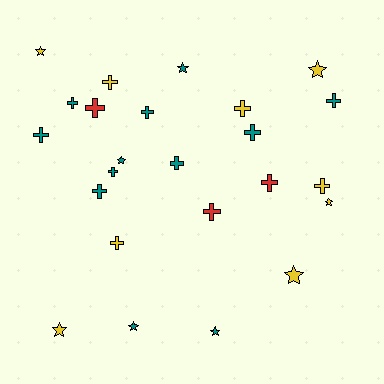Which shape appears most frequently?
Cross, with 15 objects.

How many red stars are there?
There are no red stars.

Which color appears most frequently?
Teal, with 12 objects.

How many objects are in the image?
There are 24 objects.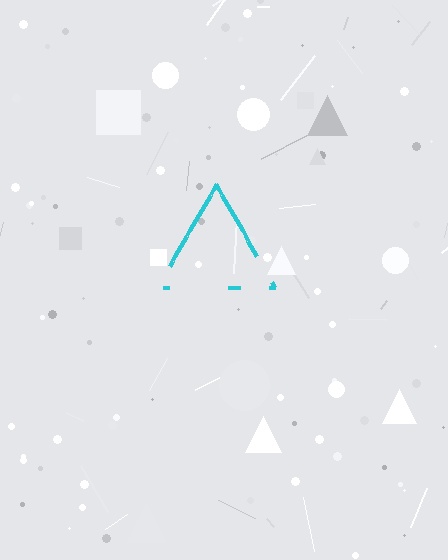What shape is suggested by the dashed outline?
The dashed outline suggests a triangle.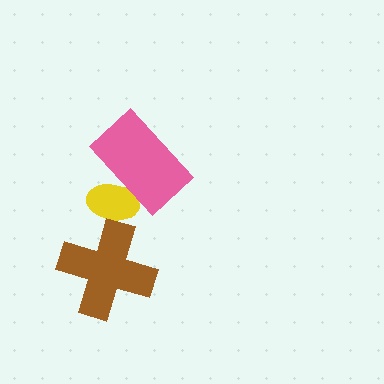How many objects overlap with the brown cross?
1 object overlaps with the brown cross.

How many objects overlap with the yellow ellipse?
2 objects overlap with the yellow ellipse.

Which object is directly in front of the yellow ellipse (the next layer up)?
The pink rectangle is directly in front of the yellow ellipse.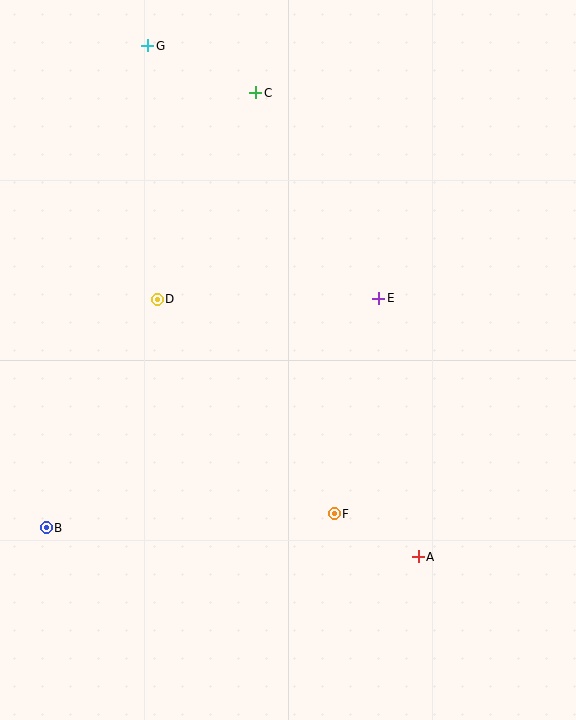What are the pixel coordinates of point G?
Point G is at (148, 46).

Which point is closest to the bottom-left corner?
Point B is closest to the bottom-left corner.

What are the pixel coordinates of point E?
Point E is at (379, 298).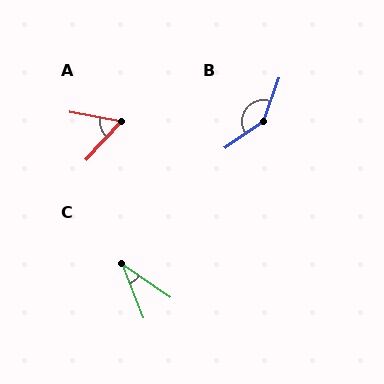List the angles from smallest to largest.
C (34°), A (58°), B (143°).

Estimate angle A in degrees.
Approximately 58 degrees.